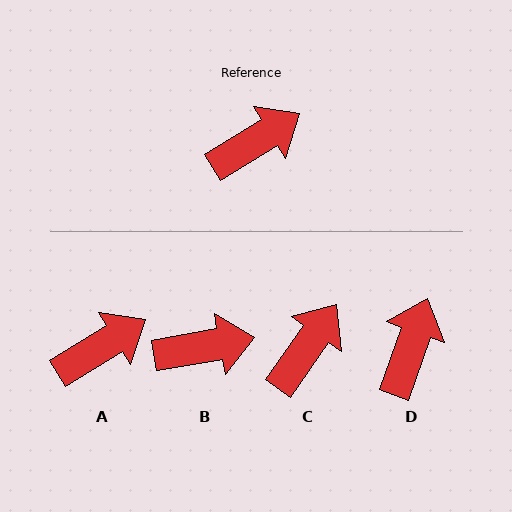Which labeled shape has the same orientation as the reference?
A.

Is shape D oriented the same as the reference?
No, it is off by about 39 degrees.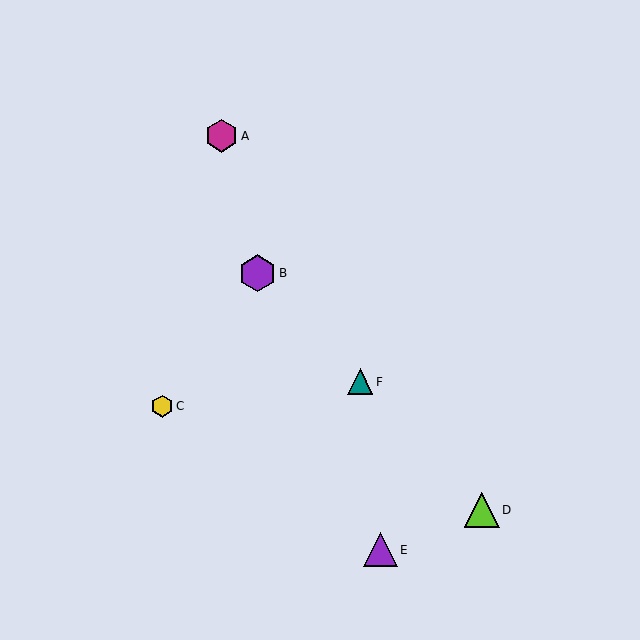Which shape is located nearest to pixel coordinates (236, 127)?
The magenta hexagon (labeled A) at (222, 136) is nearest to that location.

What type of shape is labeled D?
Shape D is a lime triangle.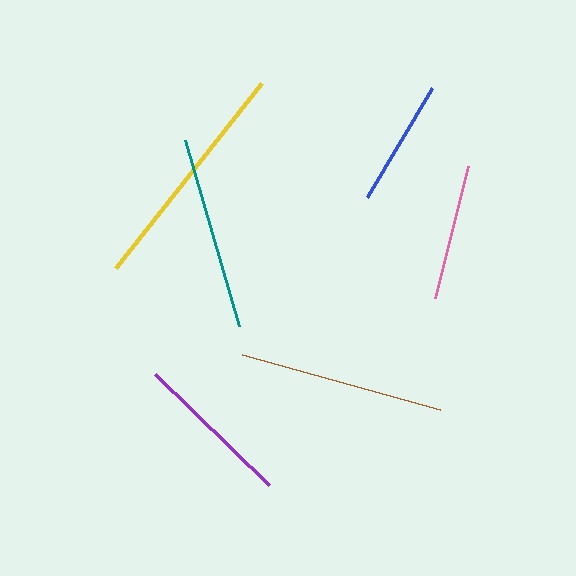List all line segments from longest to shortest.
From longest to shortest: yellow, brown, teal, purple, pink, blue.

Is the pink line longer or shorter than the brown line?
The brown line is longer than the pink line.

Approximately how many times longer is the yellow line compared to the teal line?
The yellow line is approximately 1.2 times the length of the teal line.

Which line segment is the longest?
The yellow line is the longest at approximately 236 pixels.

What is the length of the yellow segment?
The yellow segment is approximately 236 pixels long.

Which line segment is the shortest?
The blue line is the shortest at approximately 126 pixels.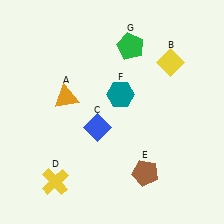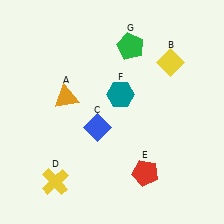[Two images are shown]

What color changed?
The pentagon (E) changed from brown in Image 1 to red in Image 2.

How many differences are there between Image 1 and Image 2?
There is 1 difference between the two images.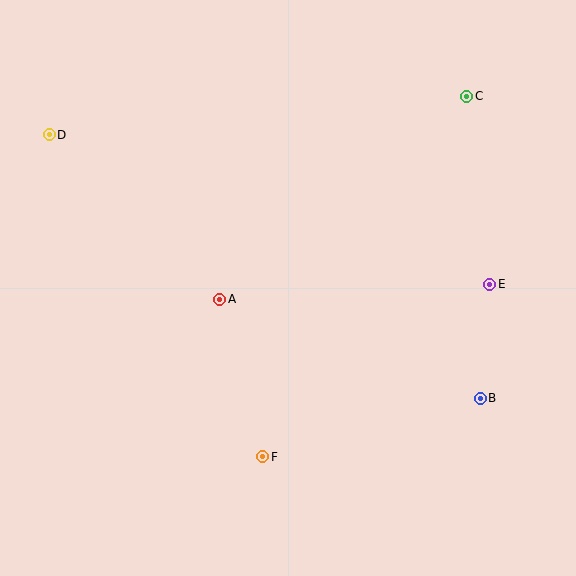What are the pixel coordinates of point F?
Point F is at (263, 457).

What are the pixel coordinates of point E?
Point E is at (490, 284).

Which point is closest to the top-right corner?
Point C is closest to the top-right corner.